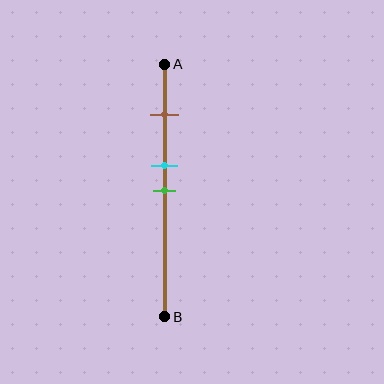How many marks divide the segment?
There are 3 marks dividing the segment.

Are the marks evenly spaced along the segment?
No, the marks are not evenly spaced.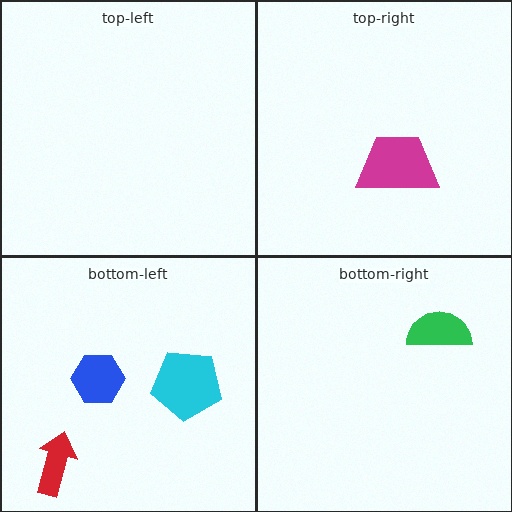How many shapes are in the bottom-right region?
1.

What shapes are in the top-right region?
The magenta trapezoid.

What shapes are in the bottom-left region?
The blue hexagon, the cyan pentagon, the red arrow.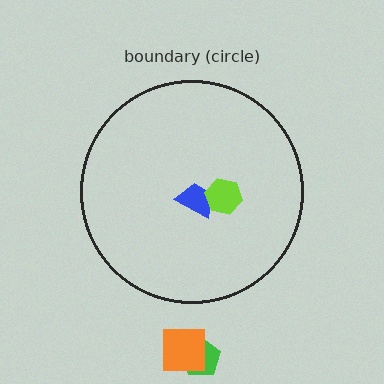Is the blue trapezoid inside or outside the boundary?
Inside.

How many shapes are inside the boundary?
2 inside, 2 outside.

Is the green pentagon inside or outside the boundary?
Outside.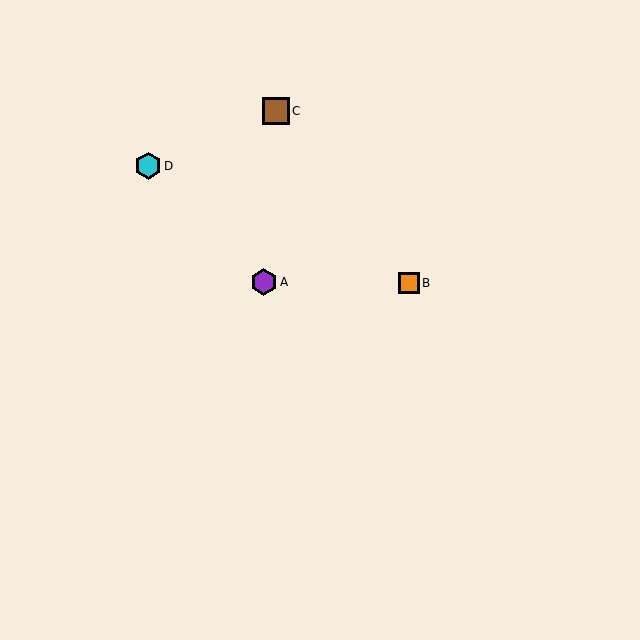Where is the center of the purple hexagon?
The center of the purple hexagon is at (264, 282).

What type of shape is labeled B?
Shape B is an orange square.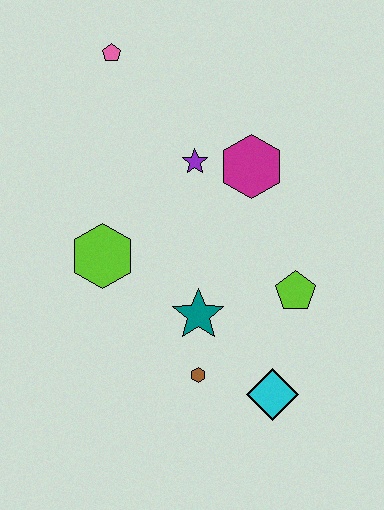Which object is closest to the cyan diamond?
The brown hexagon is closest to the cyan diamond.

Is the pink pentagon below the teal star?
No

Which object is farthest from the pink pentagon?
The cyan diamond is farthest from the pink pentagon.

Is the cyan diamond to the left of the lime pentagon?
Yes